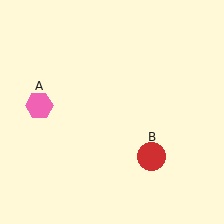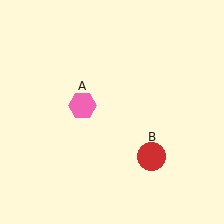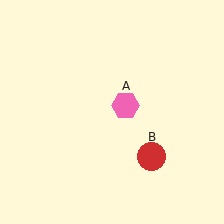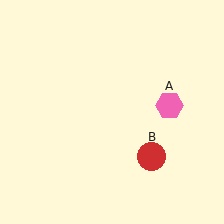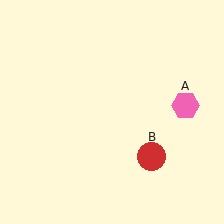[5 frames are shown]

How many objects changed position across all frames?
1 object changed position: pink hexagon (object A).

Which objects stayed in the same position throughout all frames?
Red circle (object B) remained stationary.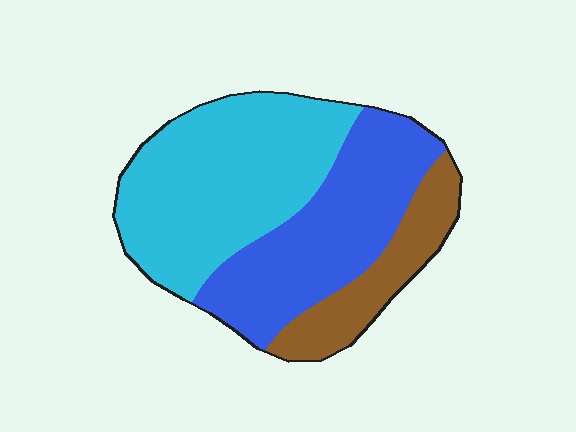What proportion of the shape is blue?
Blue takes up about three eighths (3/8) of the shape.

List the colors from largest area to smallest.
From largest to smallest: cyan, blue, brown.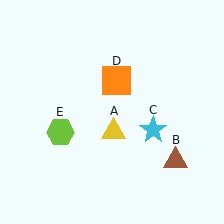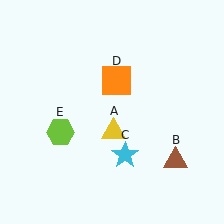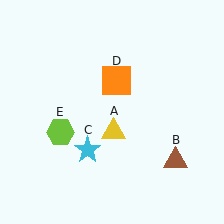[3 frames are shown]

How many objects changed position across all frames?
1 object changed position: cyan star (object C).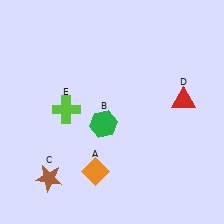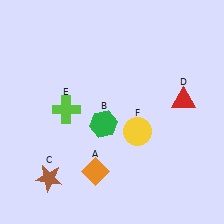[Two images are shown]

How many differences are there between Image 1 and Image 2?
There is 1 difference between the two images.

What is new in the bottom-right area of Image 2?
A yellow circle (F) was added in the bottom-right area of Image 2.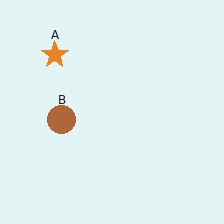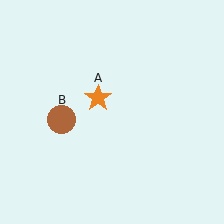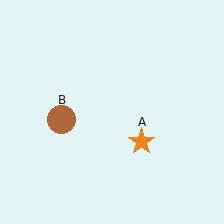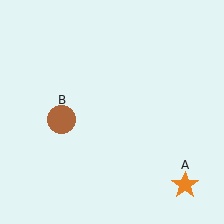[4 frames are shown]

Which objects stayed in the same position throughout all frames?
Brown circle (object B) remained stationary.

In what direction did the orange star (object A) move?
The orange star (object A) moved down and to the right.